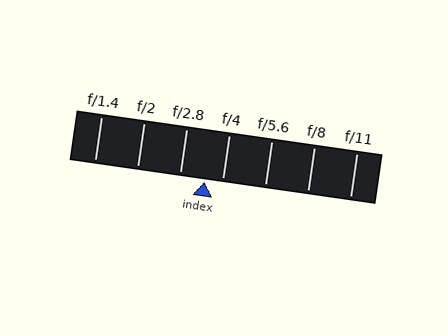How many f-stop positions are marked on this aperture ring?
There are 7 f-stop positions marked.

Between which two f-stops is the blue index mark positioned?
The index mark is between f/2.8 and f/4.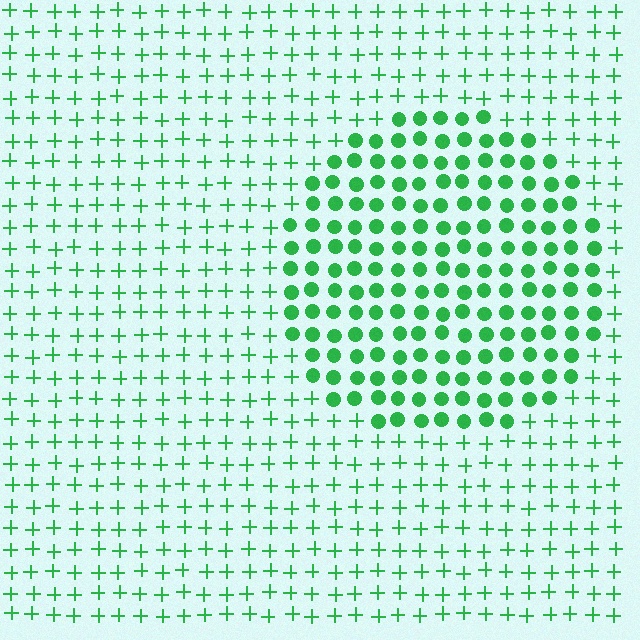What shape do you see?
I see a circle.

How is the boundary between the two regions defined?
The boundary is defined by a change in element shape: circles inside vs. plus signs outside. All elements share the same color and spacing.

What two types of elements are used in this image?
The image uses circles inside the circle region and plus signs outside it.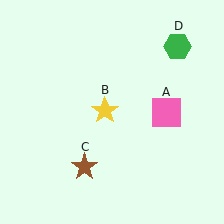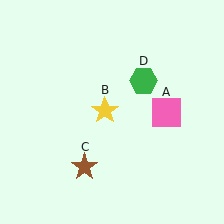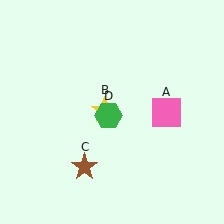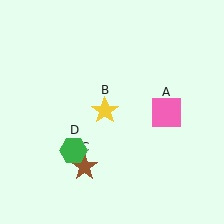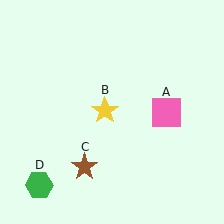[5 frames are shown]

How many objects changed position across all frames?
1 object changed position: green hexagon (object D).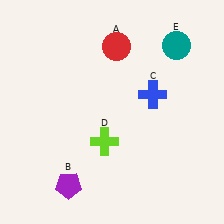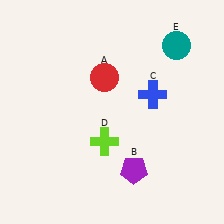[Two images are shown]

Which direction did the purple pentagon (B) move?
The purple pentagon (B) moved right.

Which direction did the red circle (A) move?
The red circle (A) moved down.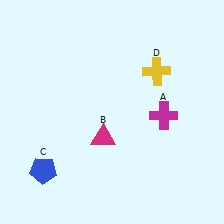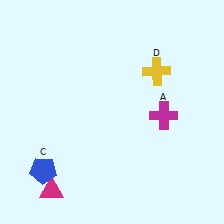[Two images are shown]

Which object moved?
The magenta triangle (B) moved down.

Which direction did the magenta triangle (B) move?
The magenta triangle (B) moved down.